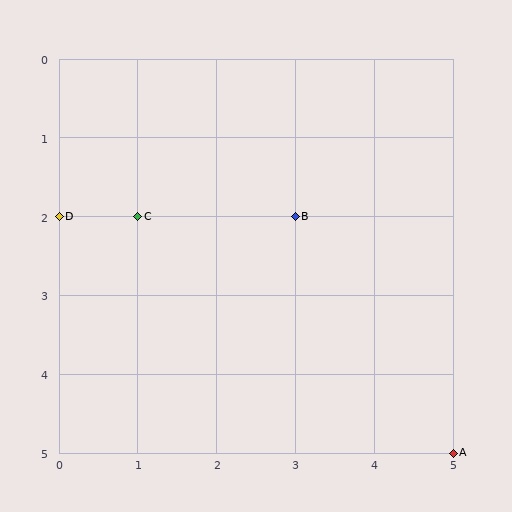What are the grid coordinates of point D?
Point D is at grid coordinates (0, 2).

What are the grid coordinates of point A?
Point A is at grid coordinates (5, 5).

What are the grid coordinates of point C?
Point C is at grid coordinates (1, 2).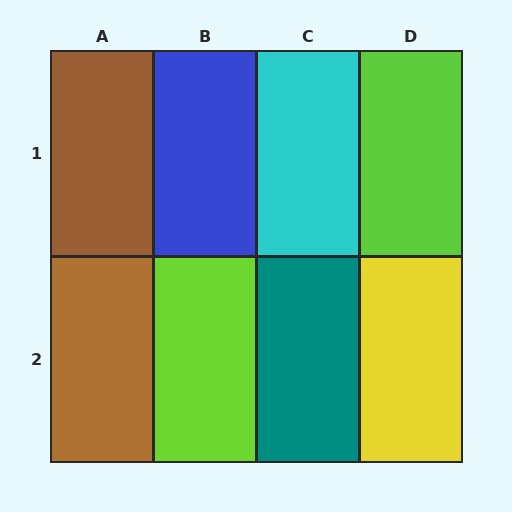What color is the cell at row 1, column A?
Brown.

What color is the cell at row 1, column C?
Cyan.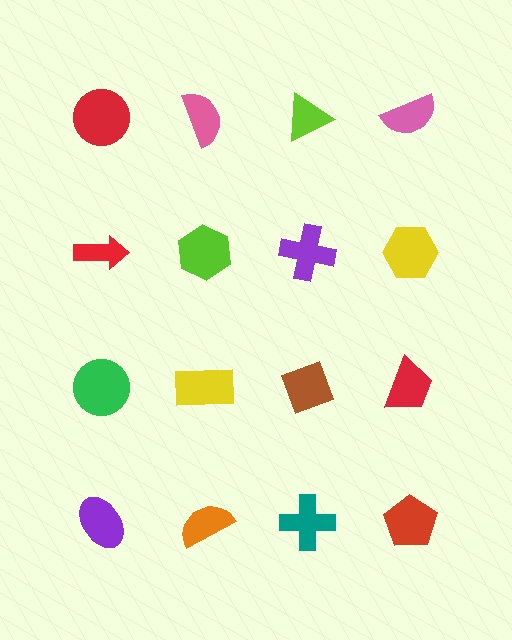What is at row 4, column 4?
A red pentagon.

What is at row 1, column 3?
A lime triangle.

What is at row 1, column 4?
A pink semicircle.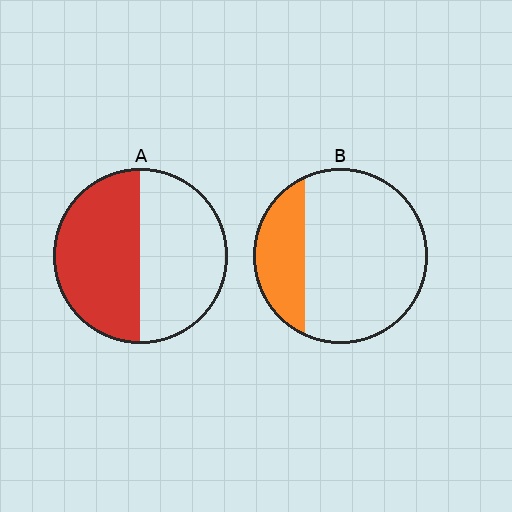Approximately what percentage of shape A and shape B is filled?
A is approximately 50% and B is approximately 25%.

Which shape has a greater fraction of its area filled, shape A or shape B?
Shape A.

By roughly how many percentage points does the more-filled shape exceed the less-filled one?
By roughly 25 percentage points (A over B).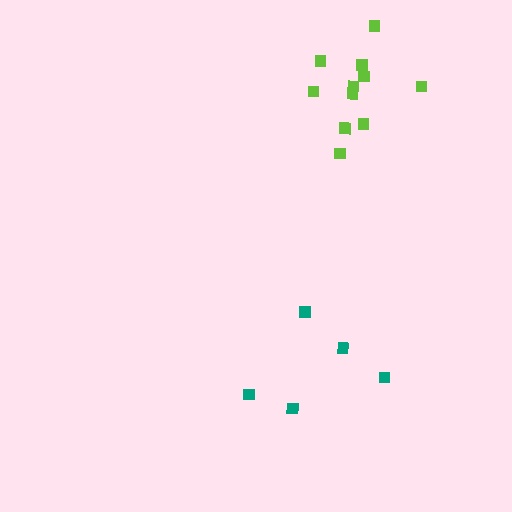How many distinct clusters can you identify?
There are 2 distinct clusters.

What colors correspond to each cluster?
The clusters are colored: teal, lime.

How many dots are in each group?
Group 1: 5 dots, Group 2: 11 dots (16 total).